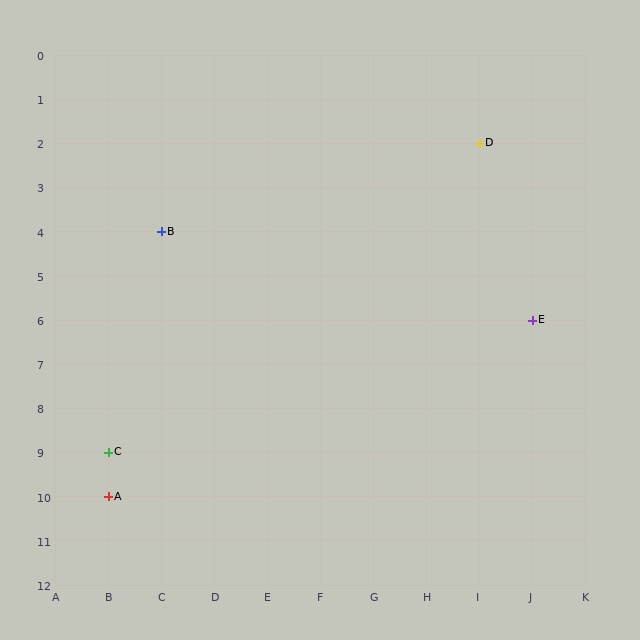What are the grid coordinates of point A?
Point A is at grid coordinates (B, 10).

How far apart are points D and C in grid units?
Points D and C are 7 columns and 7 rows apart (about 9.9 grid units diagonally).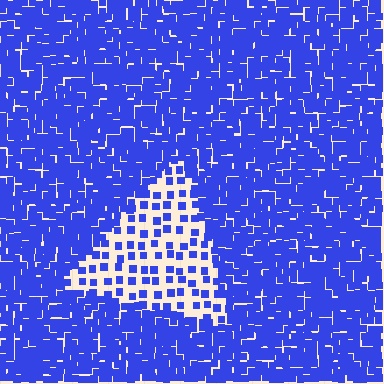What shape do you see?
I see a triangle.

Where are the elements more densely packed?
The elements are more densely packed outside the triangle boundary.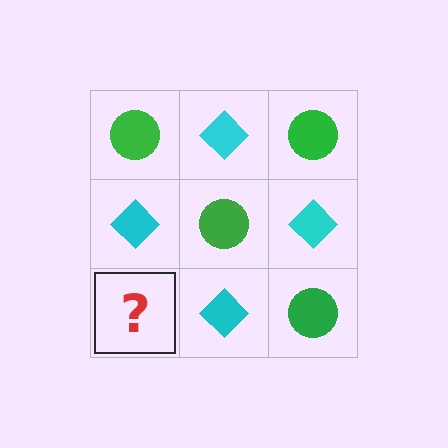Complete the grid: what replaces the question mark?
The question mark should be replaced with a green circle.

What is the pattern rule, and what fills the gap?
The rule is that it alternates green circle and cyan diamond in a checkerboard pattern. The gap should be filled with a green circle.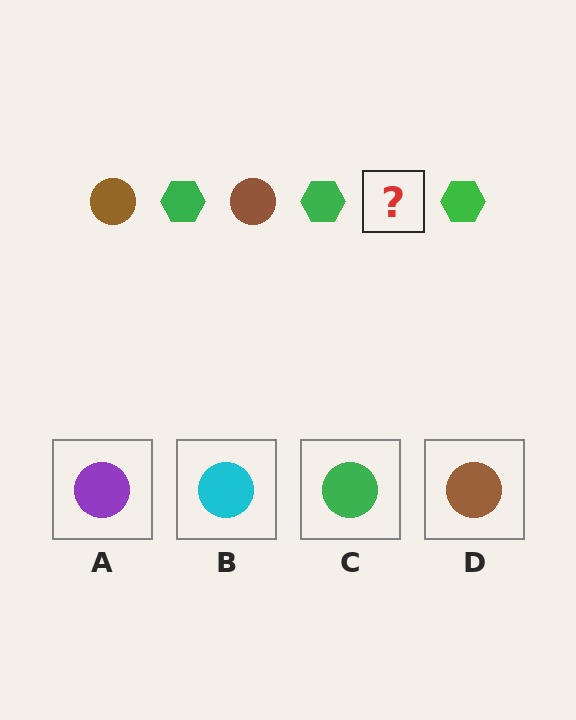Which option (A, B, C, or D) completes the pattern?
D.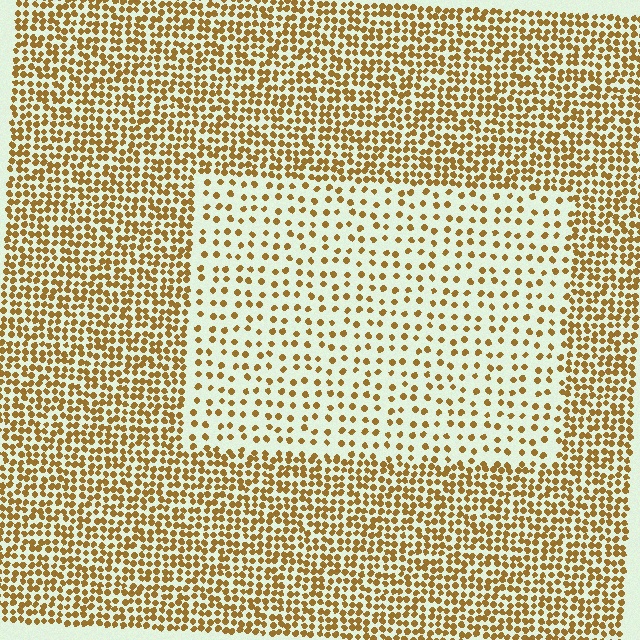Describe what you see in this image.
The image contains small brown elements arranged at two different densities. A rectangle-shaped region is visible where the elements are less densely packed than the surrounding area.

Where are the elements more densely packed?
The elements are more densely packed outside the rectangle boundary.